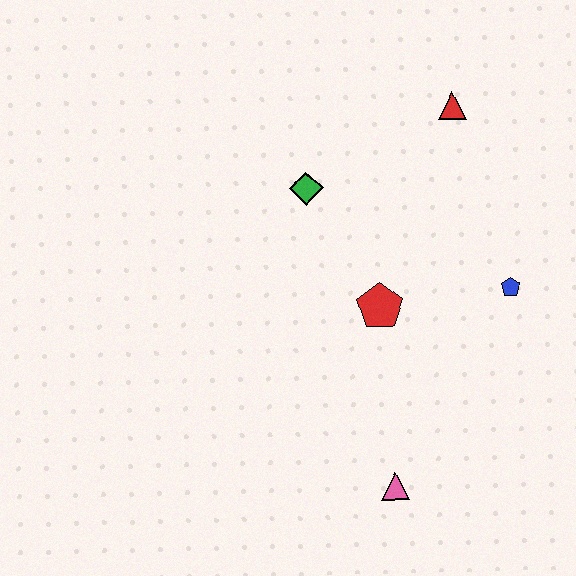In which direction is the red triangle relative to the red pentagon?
The red triangle is above the red pentagon.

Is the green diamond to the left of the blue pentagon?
Yes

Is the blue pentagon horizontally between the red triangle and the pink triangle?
No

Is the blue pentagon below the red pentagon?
No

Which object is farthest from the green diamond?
The pink triangle is farthest from the green diamond.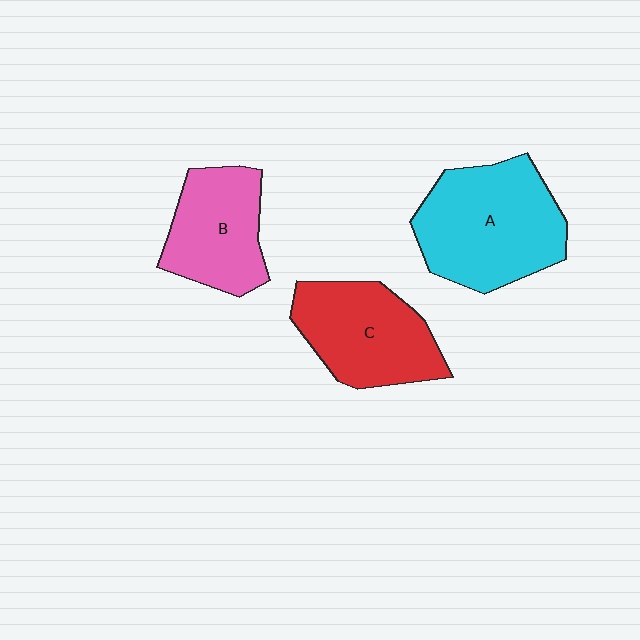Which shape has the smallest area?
Shape B (pink).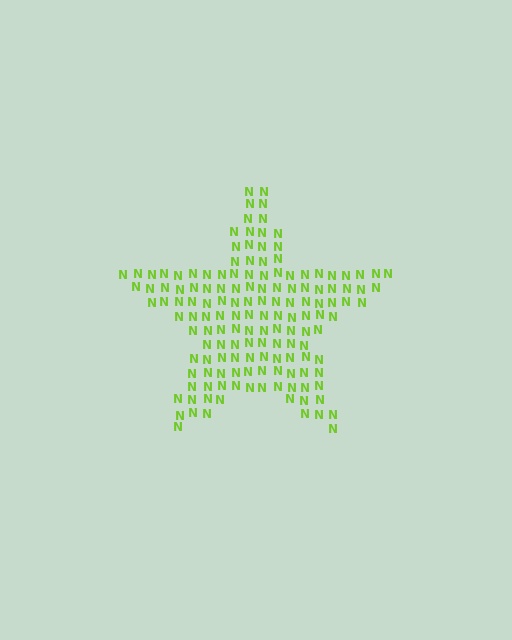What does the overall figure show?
The overall figure shows a star.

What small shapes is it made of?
It is made of small letter N's.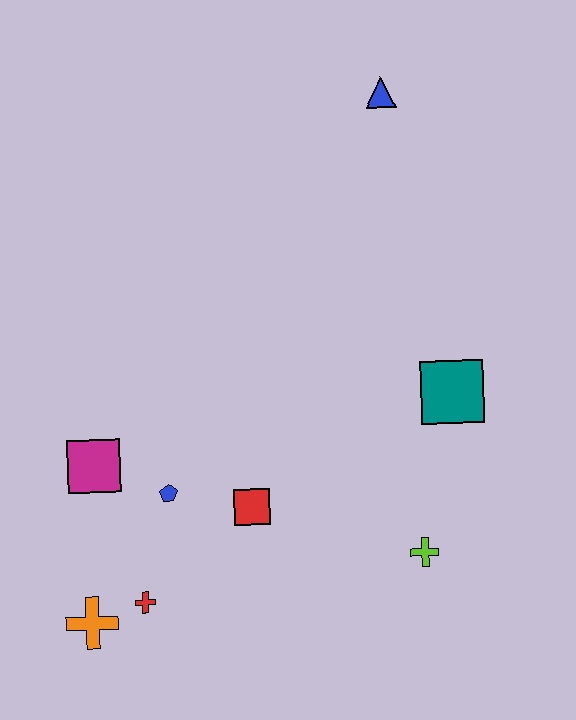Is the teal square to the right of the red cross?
Yes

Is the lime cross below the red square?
Yes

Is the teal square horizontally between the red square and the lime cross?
No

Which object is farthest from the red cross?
The blue triangle is farthest from the red cross.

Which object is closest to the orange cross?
The red cross is closest to the orange cross.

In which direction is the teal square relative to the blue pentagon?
The teal square is to the right of the blue pentagon.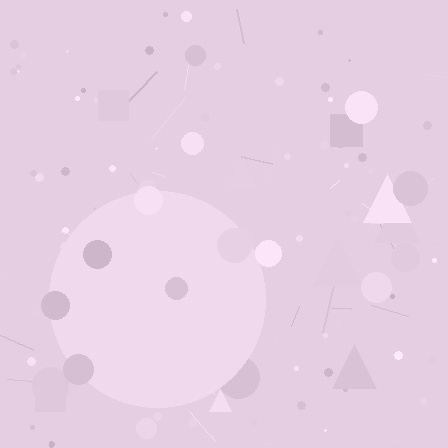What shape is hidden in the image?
A circle is hidden in the image.